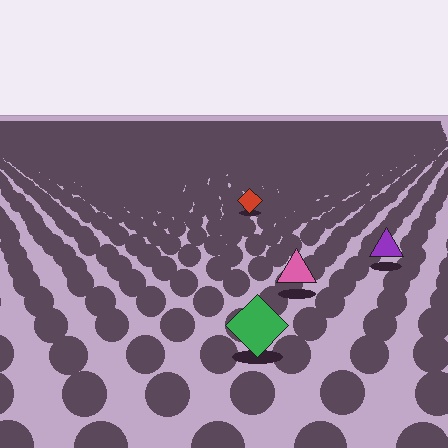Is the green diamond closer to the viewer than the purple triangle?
Yes. The green diamond is closer — you can tell from the texture gradient: the ground texture is coarser near it.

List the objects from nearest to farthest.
From nearest to farthest: the green diamond, the pink triangle, the purple triangle, the red diamond.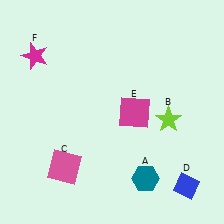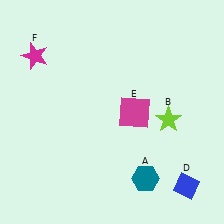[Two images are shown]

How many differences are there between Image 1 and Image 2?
There is 1 difference between the two images.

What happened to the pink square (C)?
The pink square (C) was removed in Image 2. It was in the bottom-left area of Image 1.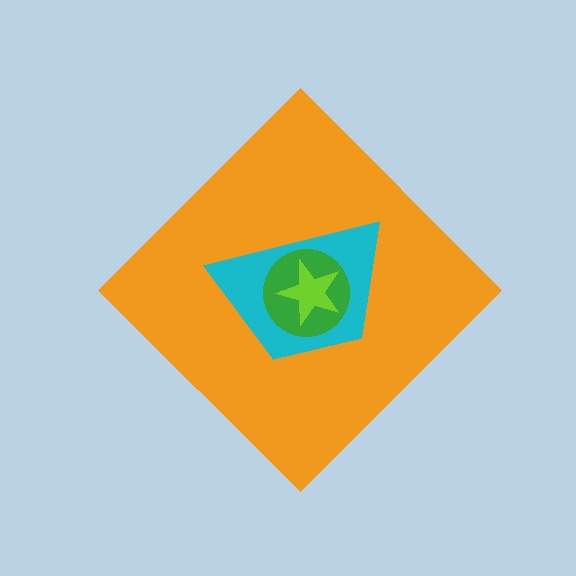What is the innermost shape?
The lime star.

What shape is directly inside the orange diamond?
The cyan trapezoid.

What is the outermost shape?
The orange diamond.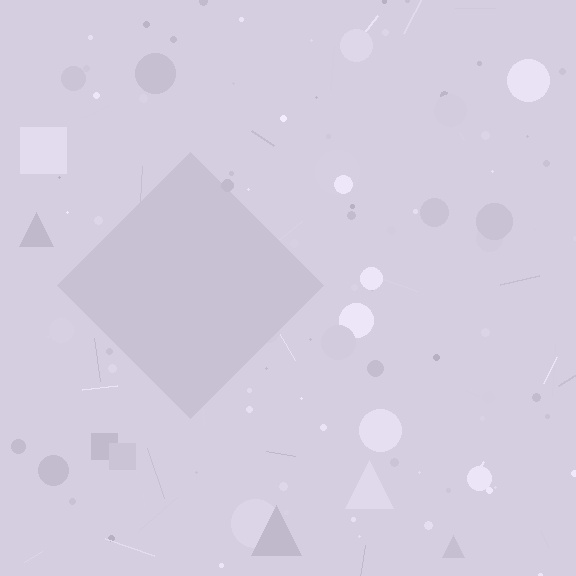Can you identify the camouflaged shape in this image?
The camouflaged shape is a diamond.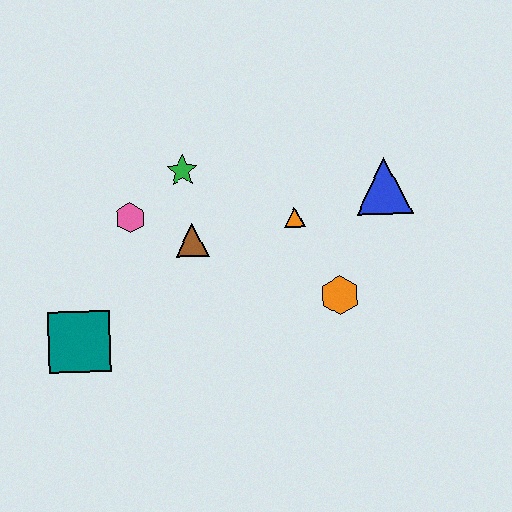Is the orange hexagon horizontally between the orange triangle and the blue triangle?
Yes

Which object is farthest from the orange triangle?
The teal square is farthest from the orange triangle.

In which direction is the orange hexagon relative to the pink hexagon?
The orange hexagon is to the right of the pink hexagon.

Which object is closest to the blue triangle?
The orange triangle is closest to the blue triangle.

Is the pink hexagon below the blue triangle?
Yes